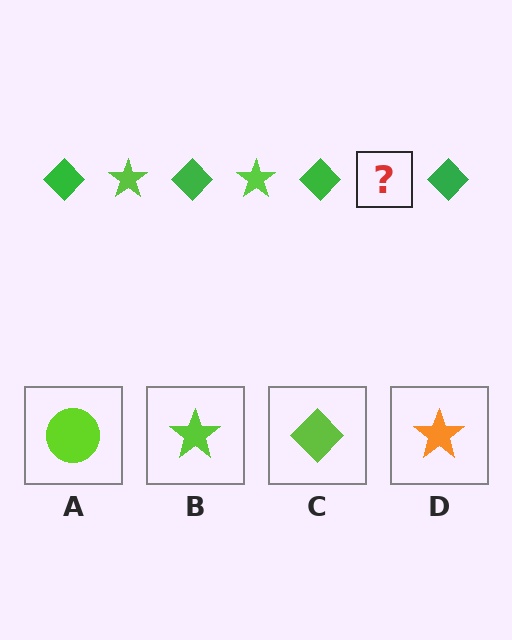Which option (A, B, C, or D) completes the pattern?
B.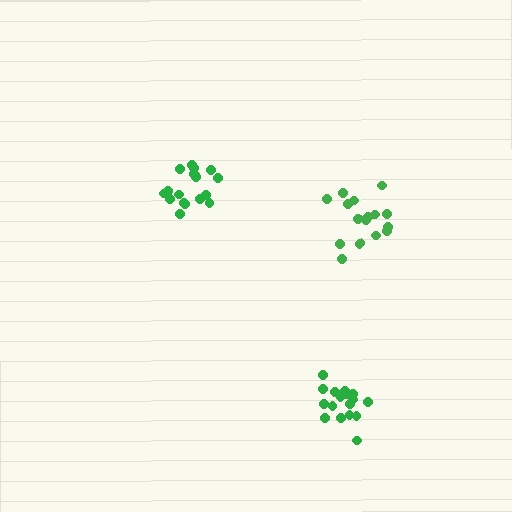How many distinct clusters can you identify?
There are 3 distinct clusters.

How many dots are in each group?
Group 1: 16 dots, Group 2: 18 dots, Group 3: 17 dots (51 total).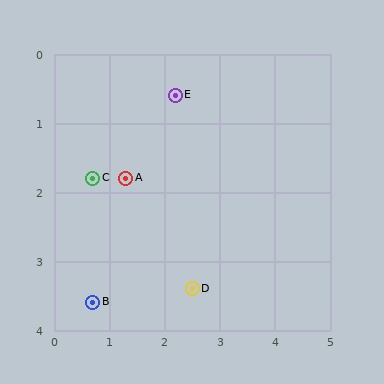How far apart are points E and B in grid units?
Points E and B are about 3.4 grid units apart.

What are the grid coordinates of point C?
Point C is at approximately (0.7, 1.8).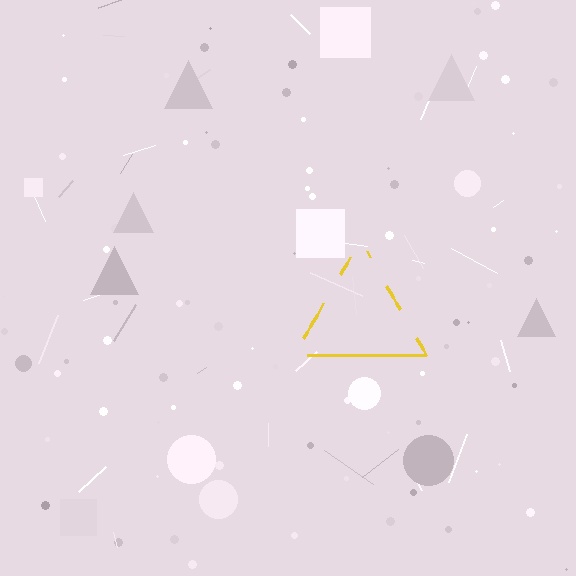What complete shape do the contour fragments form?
The contour fragments form a triangle.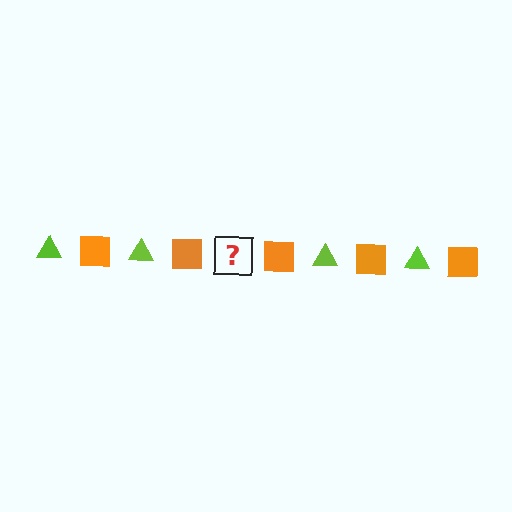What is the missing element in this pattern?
The missing element is a lime triangle.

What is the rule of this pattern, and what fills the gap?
The rule is that the pattern alternates between lime triangle and orange square. The gap should be filled with a lime triangle.